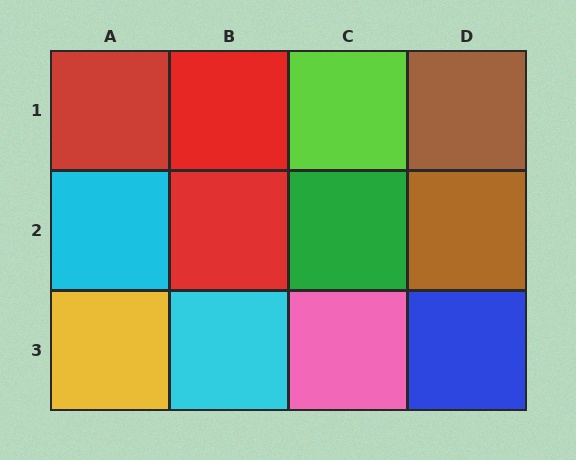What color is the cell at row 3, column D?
Blue.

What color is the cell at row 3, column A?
Yellow.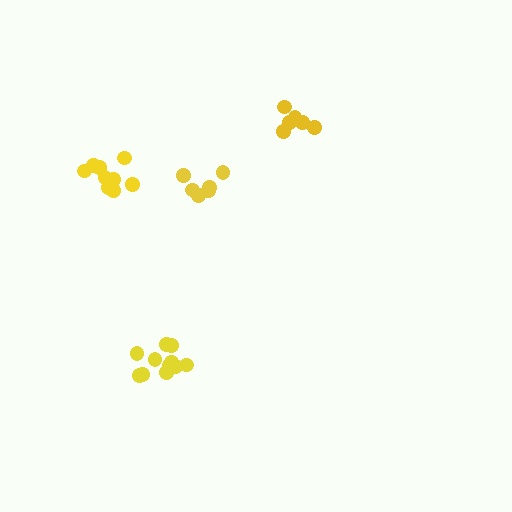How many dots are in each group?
Group 1: 12 dots, Group 2: 10 dots, Group 3: 6 dots, Group 4: 6 dots (34 total).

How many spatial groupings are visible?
There are 4 spatial groupings.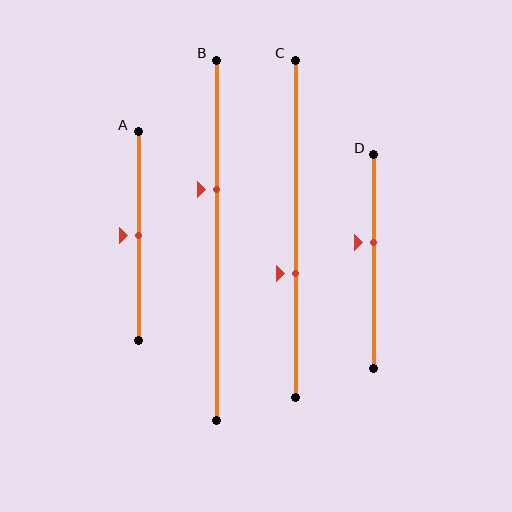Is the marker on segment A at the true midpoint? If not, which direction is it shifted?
Yes, the marker on segment A is at the true midpoint.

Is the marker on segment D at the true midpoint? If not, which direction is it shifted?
No, the marker on segment D is shifted upward by about 9% of the segment length.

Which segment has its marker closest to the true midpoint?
Segment A has its marker closest to the true midpoint.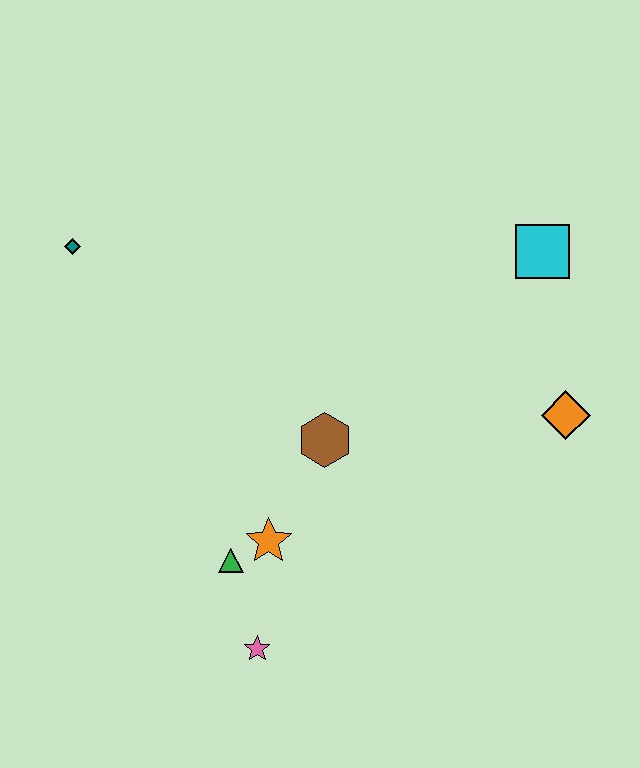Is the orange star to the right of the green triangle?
Yes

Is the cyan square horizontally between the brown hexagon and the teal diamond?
No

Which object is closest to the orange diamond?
The cyan square is closest to the orange diamond.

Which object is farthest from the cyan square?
The pink star is farthest from the cyan square.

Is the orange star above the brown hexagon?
No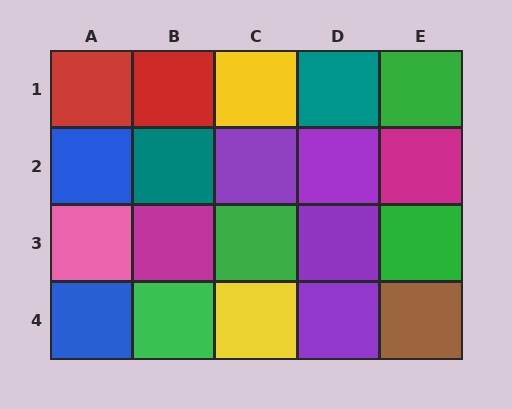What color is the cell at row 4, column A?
Blue.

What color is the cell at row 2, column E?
Magenta.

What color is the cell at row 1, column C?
Yellow.